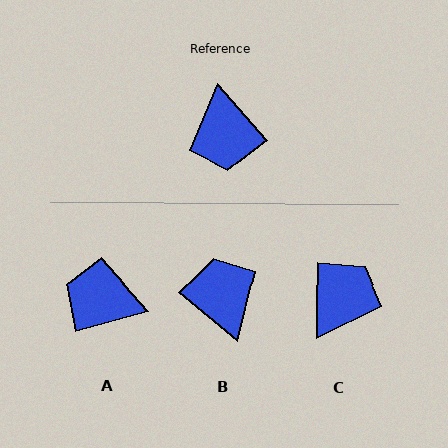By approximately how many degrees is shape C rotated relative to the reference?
Approximately 139 degrees counter-clockwise.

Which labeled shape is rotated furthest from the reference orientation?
B, about 171 degrees away.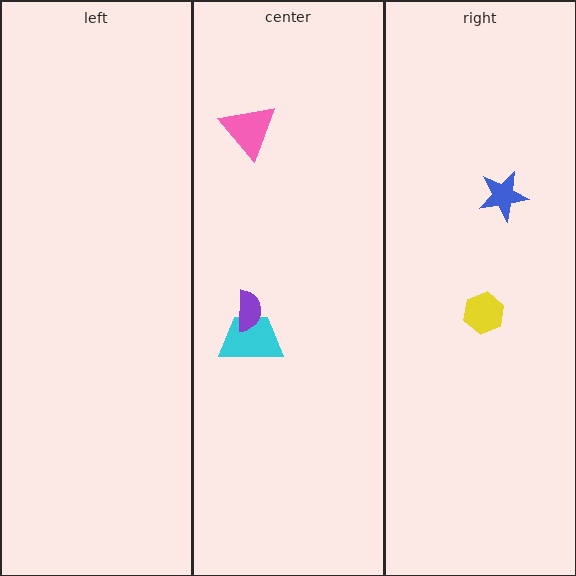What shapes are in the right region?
The yellow hexagon, the blue star.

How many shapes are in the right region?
2.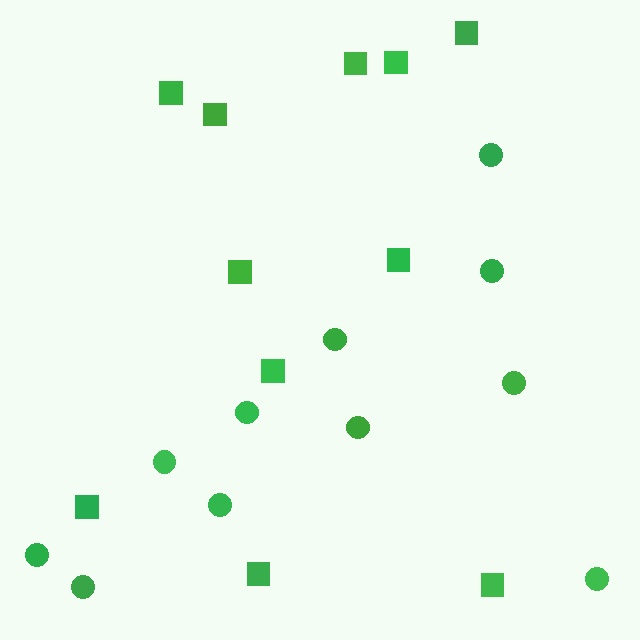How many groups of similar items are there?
There are 2 groups: one group of circles (11) and one group of squares (11).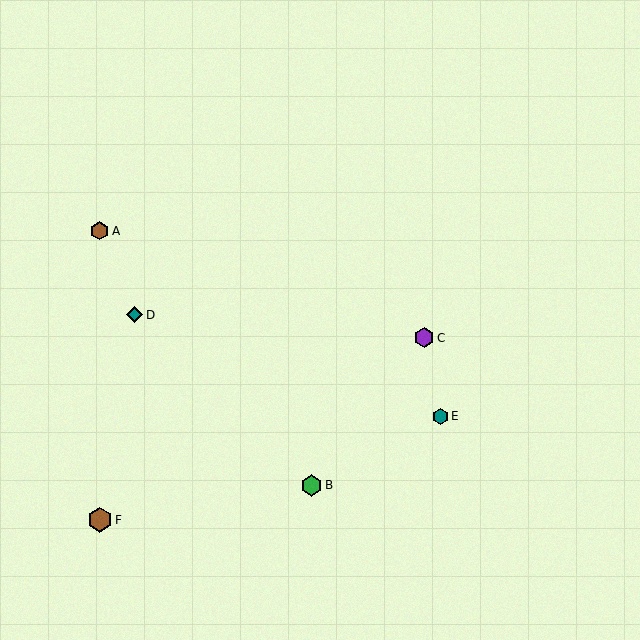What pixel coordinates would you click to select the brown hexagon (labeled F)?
Click at (100, 520) to select the brown hexagon F.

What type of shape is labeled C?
Shape C is a purple hexagon.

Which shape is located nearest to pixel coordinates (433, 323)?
The purple hexagon (labeled C) at (424, 338) is nearest to that location.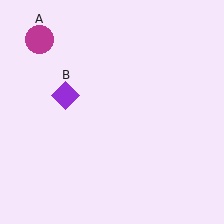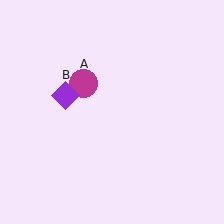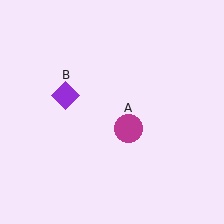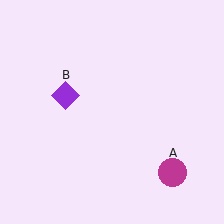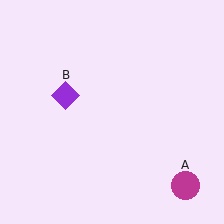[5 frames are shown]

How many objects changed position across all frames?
1 object changed position: magenta circle (object A).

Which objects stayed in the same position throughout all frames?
Purple diamond (object B) remained stationary.